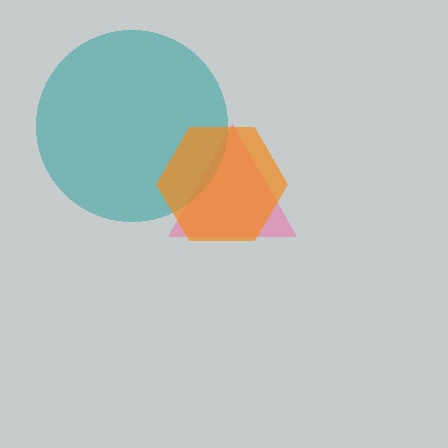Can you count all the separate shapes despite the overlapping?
Yes, there are 3 separate shapes.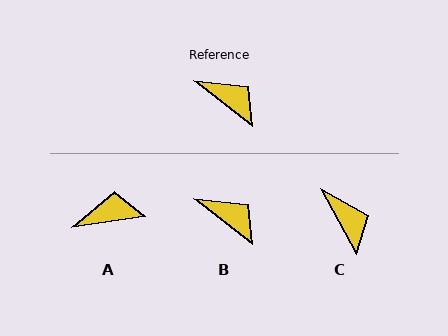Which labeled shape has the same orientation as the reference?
B.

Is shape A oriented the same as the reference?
No, it is off by about 46 degrees.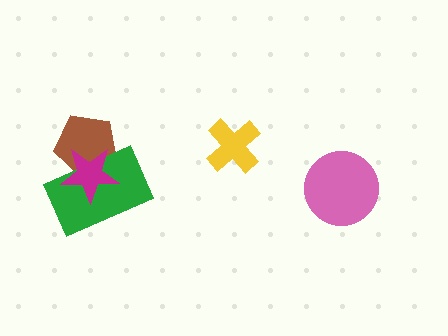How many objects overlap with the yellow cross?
0 objects overlap with the yellow cross.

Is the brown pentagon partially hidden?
Yes, it is partially covered by another shape.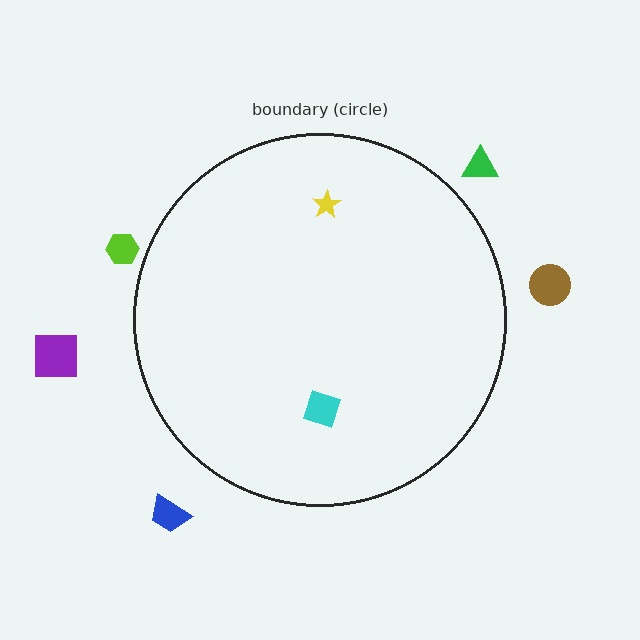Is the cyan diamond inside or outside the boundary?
Inside.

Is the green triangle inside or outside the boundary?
Outside.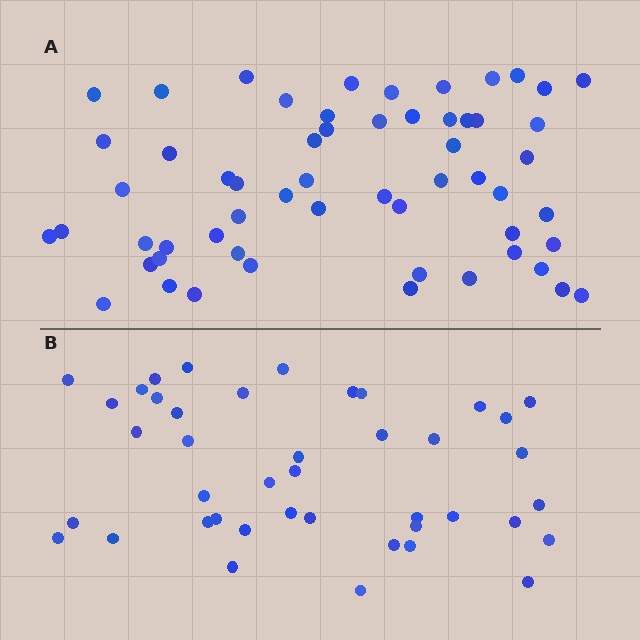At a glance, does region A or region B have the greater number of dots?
Region A (the top region) has more dots.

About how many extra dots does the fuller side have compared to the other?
Region A has approximately 15 more dots than region B.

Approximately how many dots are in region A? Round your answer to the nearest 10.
About 60 dots. (The exact count is 58, which rounds to 60.)